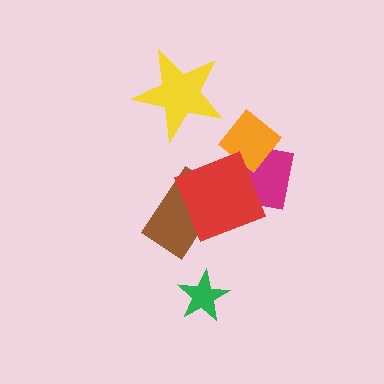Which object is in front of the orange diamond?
The red diamond is in front of the orange diamond.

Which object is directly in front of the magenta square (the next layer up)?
The orange diamond is directly in front of the magenta square.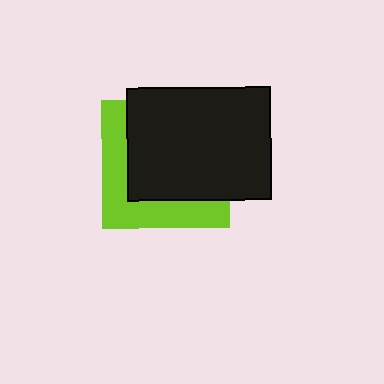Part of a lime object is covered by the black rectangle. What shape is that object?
It is a square.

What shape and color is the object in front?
The object in front is a black rectangle.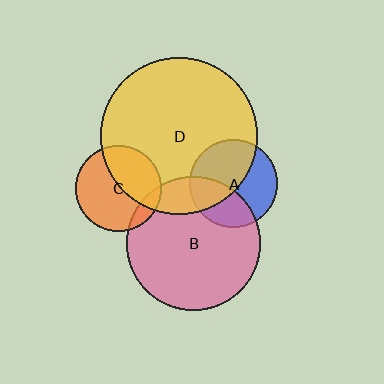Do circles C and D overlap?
Yes.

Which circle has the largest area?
Circle D (yellow).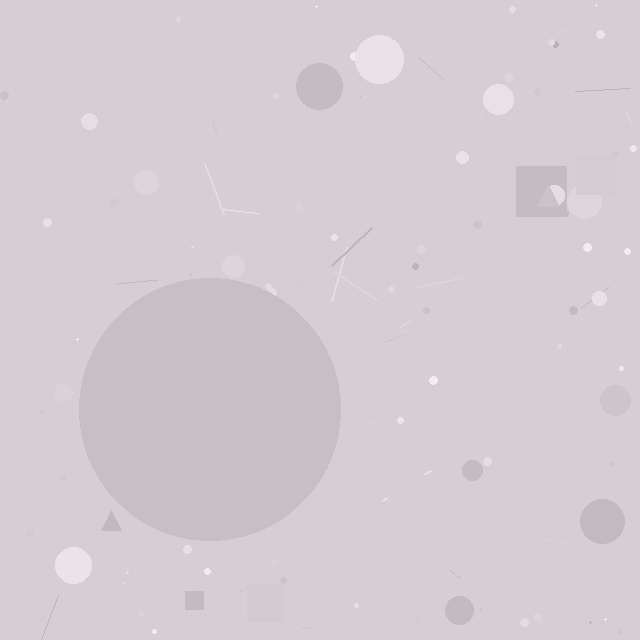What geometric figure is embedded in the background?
A circle is embedded in the background.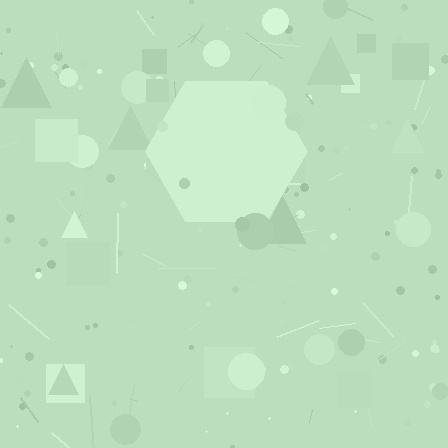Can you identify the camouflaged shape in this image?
The camouflaged shape is a hexagon.